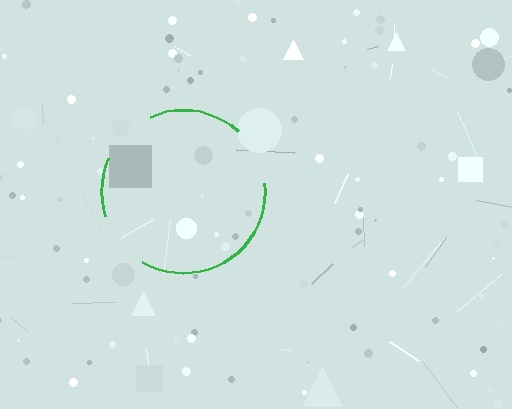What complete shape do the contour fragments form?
The contour fragments form a circle.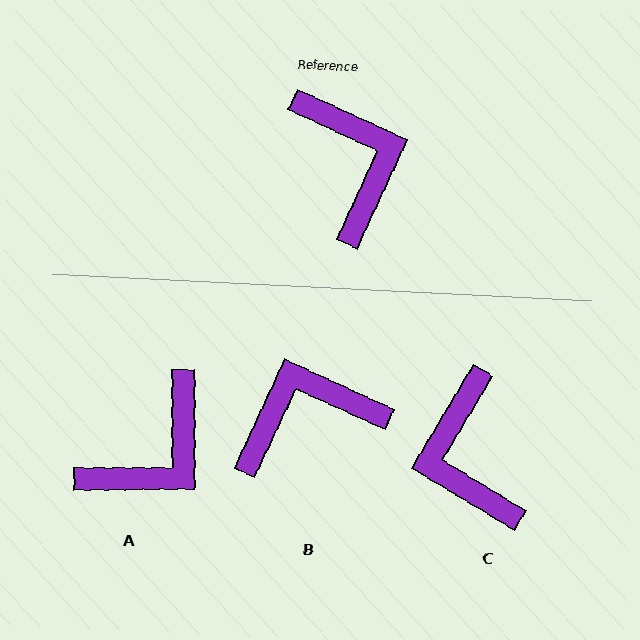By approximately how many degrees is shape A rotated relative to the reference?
Approximately 65 degrees clockwise.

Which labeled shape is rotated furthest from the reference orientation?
C, about 173 degrees away.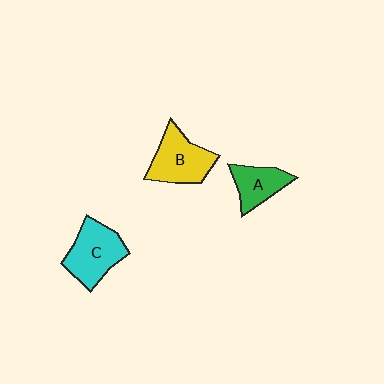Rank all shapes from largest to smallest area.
From largest to smallest: C (cyan), B (yellow), A (green).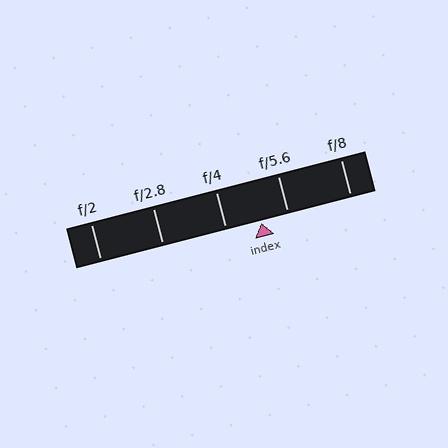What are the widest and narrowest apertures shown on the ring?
The widest aperture shown is f/2 and the narrowest is f/8.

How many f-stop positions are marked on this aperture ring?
There are 5 f-stop positions marked.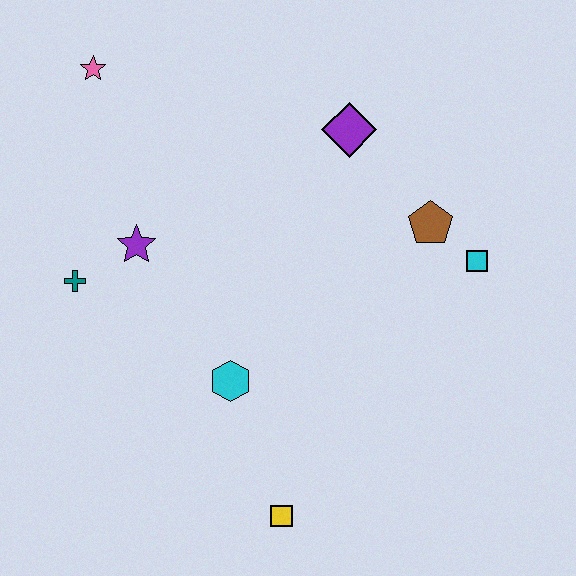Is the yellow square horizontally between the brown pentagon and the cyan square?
No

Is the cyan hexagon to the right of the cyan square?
No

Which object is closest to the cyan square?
The brown pentagon is closest to the cyan square.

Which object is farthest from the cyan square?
The pink star is farthest from the cyan square.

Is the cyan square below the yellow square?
No